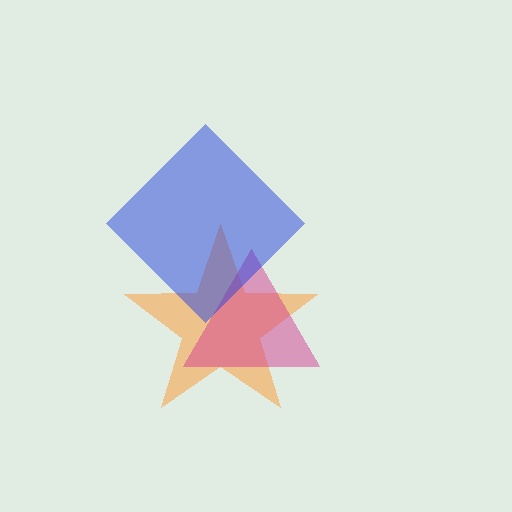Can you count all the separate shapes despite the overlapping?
Yes, there are 3 separate shapes.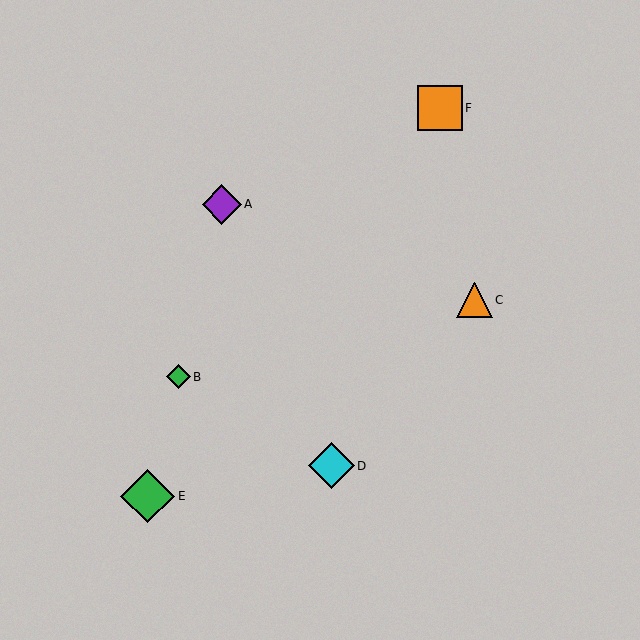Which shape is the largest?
The green diamond (labeled E) is the largest.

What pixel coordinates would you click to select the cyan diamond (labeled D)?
Click at (331, 466) to select the cyan diamond D.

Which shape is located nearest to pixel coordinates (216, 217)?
The purple diamond (labeled A) at (222, 204) is nearest to that location.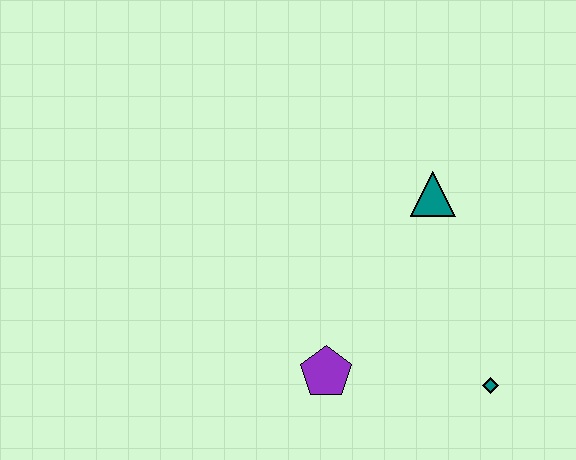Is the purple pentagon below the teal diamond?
No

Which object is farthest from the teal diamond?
The teal triangle is farthest from the teal diamond.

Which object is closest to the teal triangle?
The teal diamond is closest to the teal triangle.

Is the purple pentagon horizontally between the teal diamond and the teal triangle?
No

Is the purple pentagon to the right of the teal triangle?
No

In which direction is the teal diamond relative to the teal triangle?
The teal diamond is below the teal triangle.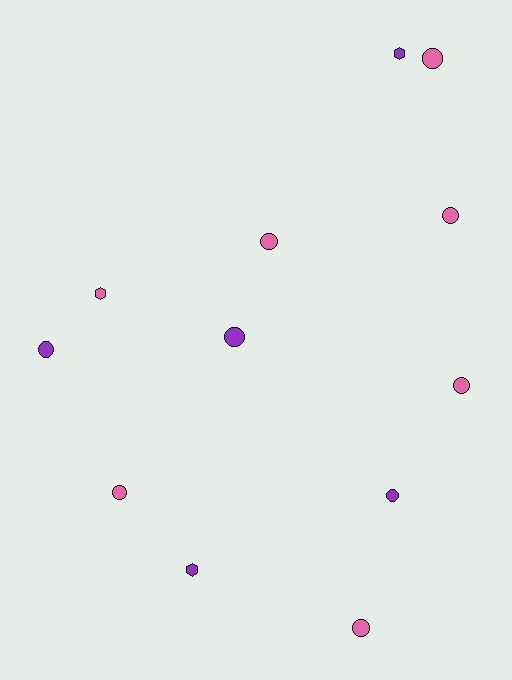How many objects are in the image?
There are 12 objects.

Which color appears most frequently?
Pink, with 7 objects.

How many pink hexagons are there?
There is 1 pink hexagon.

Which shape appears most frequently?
Circle, with 9 objects.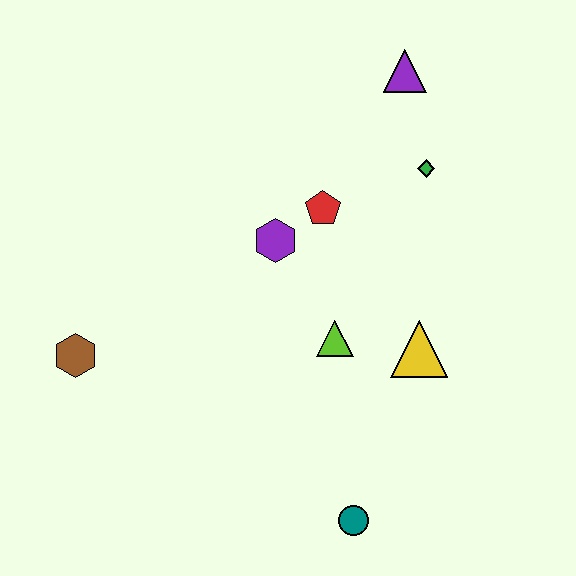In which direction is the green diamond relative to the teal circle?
The green diamond is above the teal circle.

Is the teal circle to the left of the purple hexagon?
No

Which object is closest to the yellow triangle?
The lime triangle is closest to the yellow triangle.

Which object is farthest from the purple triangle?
The teal circle is farthest from the purple triangle.